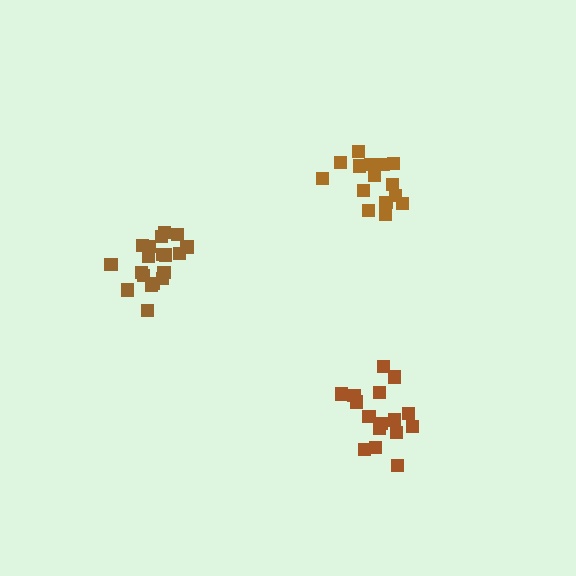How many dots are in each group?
Group 1: 16 dots, Group 2: 15 dots, Group 3: 19 dots (50 total).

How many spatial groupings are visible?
There are 3 spatial groupings.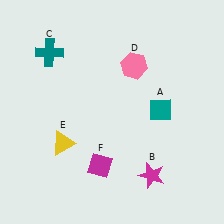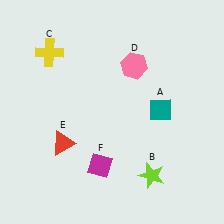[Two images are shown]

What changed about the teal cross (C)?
In Image 1, C is teal. In Image 2, it changed to yellow.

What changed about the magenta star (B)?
In Image 1, B is magenta. In Image 2, it changed to lime.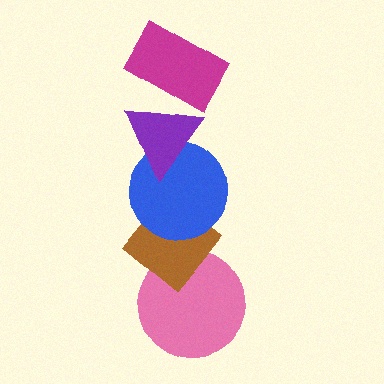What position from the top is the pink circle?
The pink circle is 5th from the top.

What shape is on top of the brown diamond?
The blue circle is on top of the brown diamond.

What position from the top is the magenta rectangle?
The magenta rectangle is 1st from the top.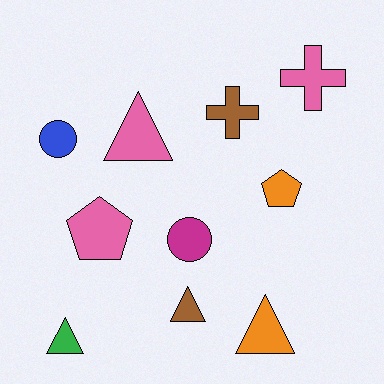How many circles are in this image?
There are 2 circles.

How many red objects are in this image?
There are no red objects.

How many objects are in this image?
There are 10 objects.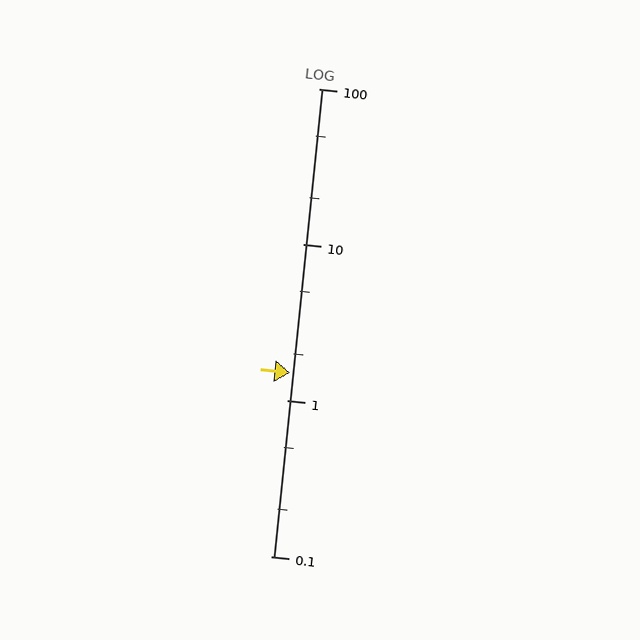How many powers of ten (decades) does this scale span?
The scale spans 3 decades, from 0.1 to 100.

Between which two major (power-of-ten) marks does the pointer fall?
The pointer is between 1 and 10.